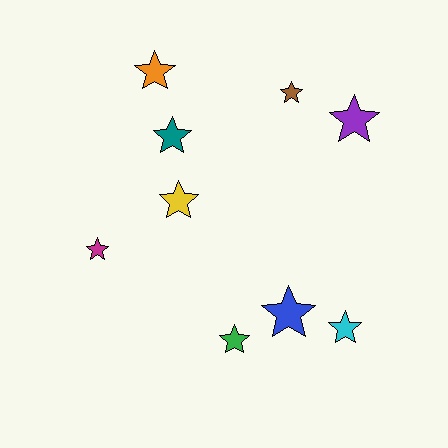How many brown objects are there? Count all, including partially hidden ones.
There is 1 brown object.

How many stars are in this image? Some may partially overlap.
There are 9 stars.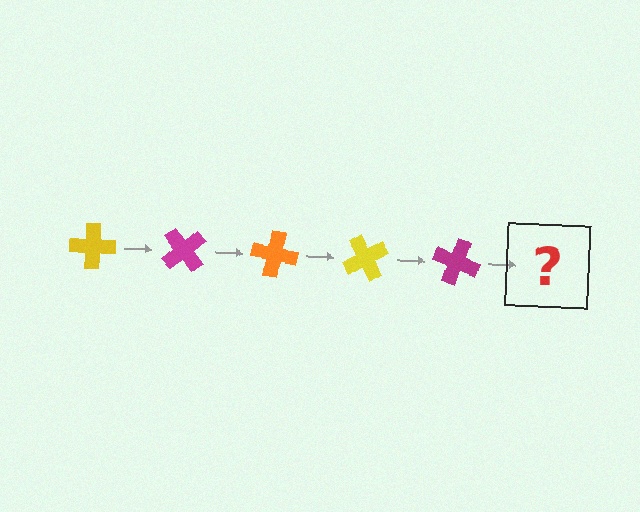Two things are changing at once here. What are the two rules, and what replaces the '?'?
The two rules are that it rotates 50 degrees each step and the color cycles through yellow, magenta, and orange. The '?' should be an orange cross, rotated 250 degrees from the start.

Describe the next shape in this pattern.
It should be an orange cross, rotated 250 degrees from the start.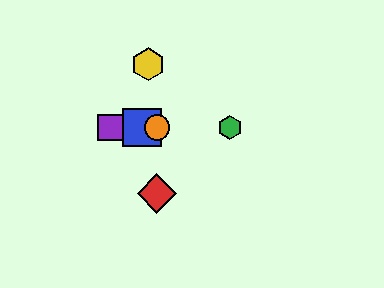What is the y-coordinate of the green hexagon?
The green hexagon is at y≈128.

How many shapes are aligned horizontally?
4 shapes (the blue square, the green hexagon, the purple square, the orange circle) are aligned horizontally.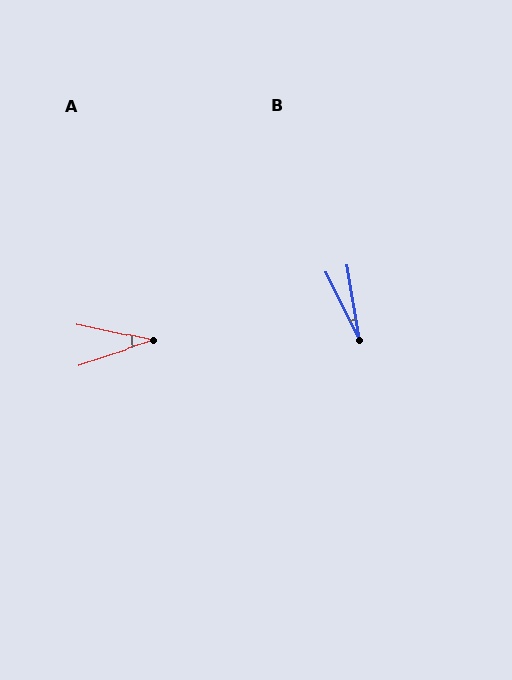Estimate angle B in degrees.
Approximately 16 degrees.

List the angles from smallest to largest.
B (16°), A (31°).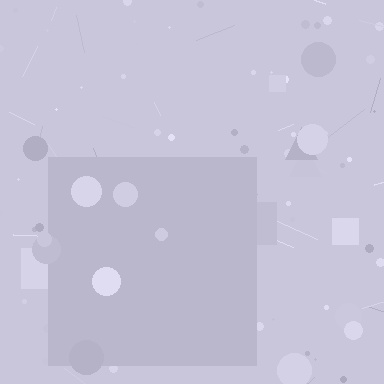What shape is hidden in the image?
A square is hidden in the image.